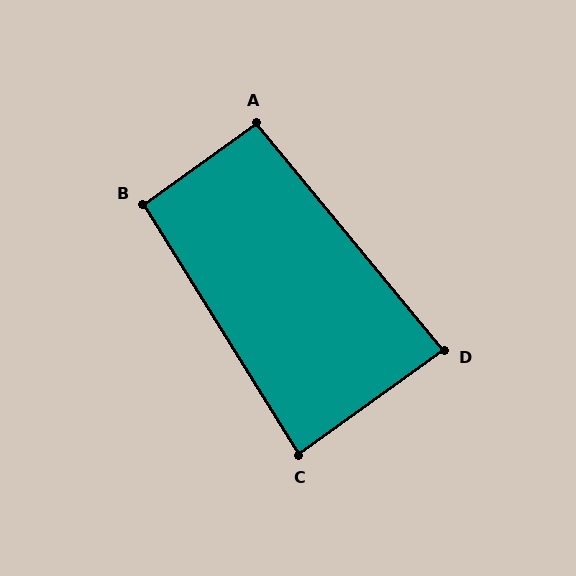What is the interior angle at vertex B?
Approximately 93 degrees (approximately right).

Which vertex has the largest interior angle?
A, at approximately 94 degrees.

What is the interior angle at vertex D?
Approximately 87 degrees (approximately right).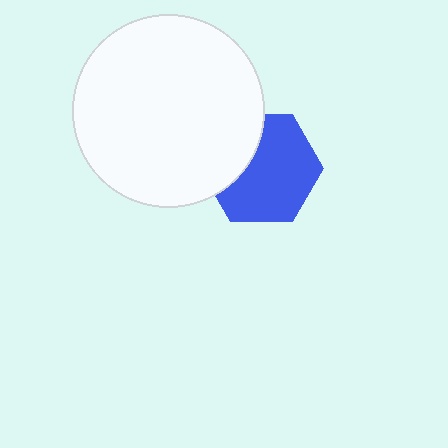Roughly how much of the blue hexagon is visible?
Most of it is visible (roughly 69%).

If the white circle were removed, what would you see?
You would see the complete blue hexagon.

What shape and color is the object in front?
The object in front is a white circle.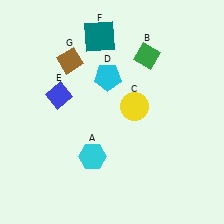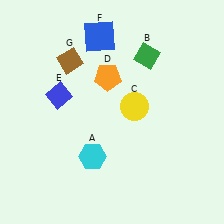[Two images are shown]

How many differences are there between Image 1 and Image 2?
There are 2 differences between the two images.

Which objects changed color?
D changed from cyan to orange. F changed from teal to blue.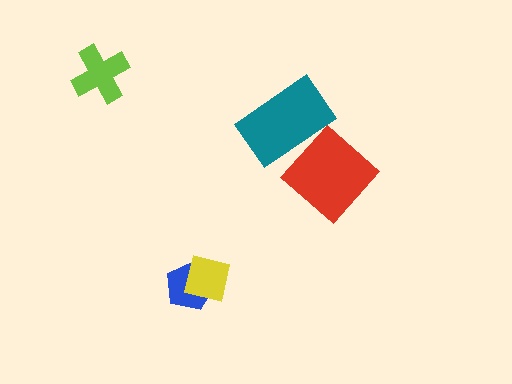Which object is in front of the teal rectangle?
The red diamond is in front of the teal rectangle.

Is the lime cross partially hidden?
No, no other shape covers it.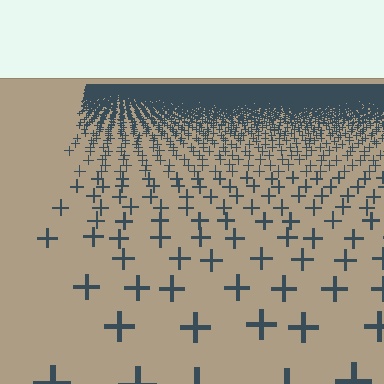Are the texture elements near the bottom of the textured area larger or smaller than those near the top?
Larger. Near the bottom, elements are closer to the viewer and appear at a bigger on-screen size.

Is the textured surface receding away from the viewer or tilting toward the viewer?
The surface is receding away from the viewer. Texture elements get smaller and denser toward the top.